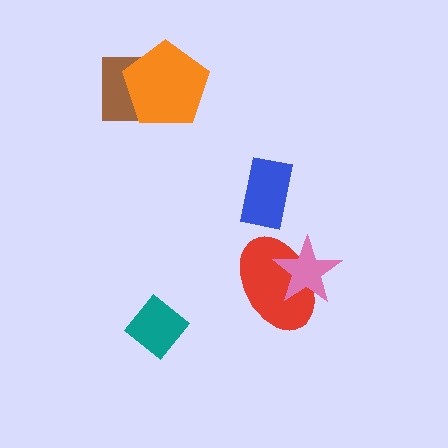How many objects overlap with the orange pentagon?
1 object overlaps with the orange pentagon.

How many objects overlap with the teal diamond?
0 objects overlap with the teal diamond.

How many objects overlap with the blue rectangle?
0 objects overlap with the blue rectangle.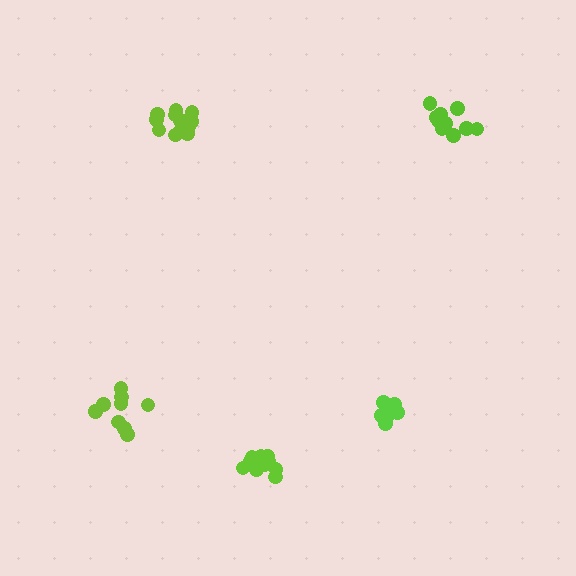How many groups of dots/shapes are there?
There are 5 groups.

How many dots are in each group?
Group 1: 8 dots, Group 2: 11 dots, Group 3: 11 dots, Group 4: 9 dots, Group 5: 12 dots (51 total).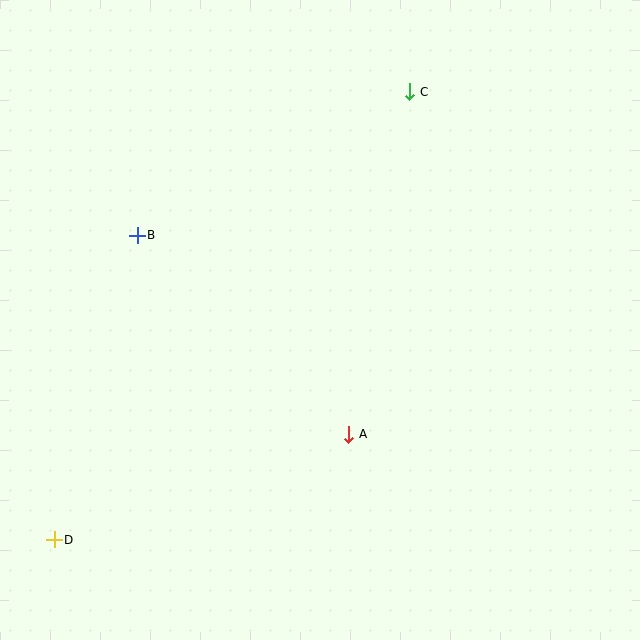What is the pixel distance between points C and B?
The distance between C and B is 308 pixels.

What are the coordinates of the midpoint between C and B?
The midpoint between C and B is at (274, 163).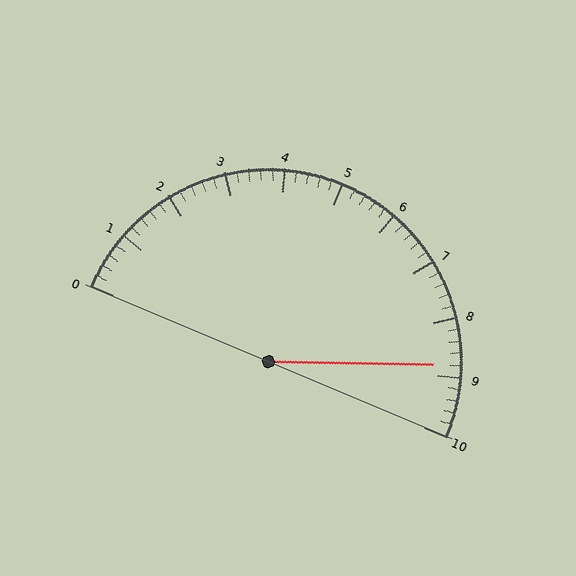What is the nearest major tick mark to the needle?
The nearest major tick mark is 9.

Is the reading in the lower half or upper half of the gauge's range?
The reading is in the upper half of the range (0 to 10).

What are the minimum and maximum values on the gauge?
The gauge ranges from 0 to 10.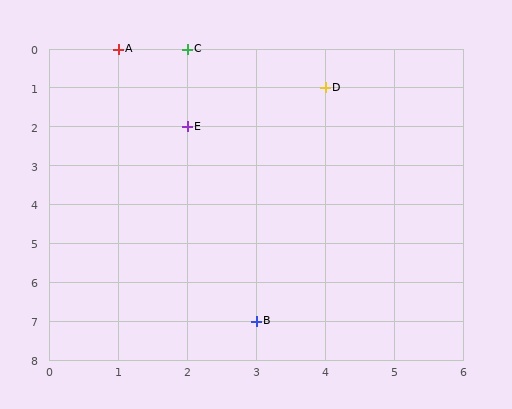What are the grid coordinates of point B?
Point B is at grid coordinates (3, 7).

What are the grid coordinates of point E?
Point E is at grid coordinates (2, 2).